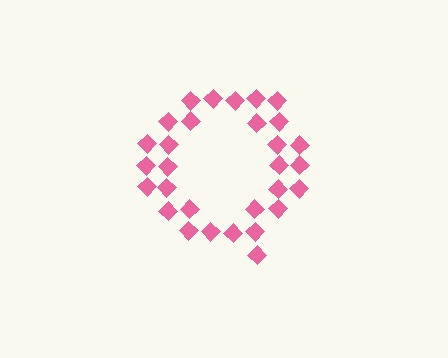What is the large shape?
The large shape is the letter Q.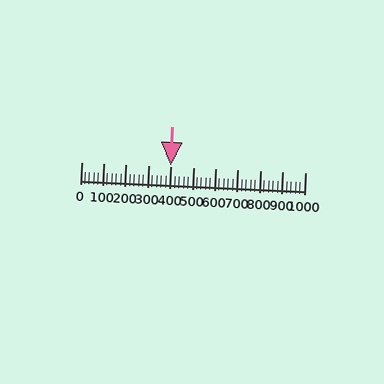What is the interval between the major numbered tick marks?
The major tick marks are spaced 100 units apart.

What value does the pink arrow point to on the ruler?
The pink arrow points to approximately 400.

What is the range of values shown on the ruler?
The ruler shows values from 0 to 1000.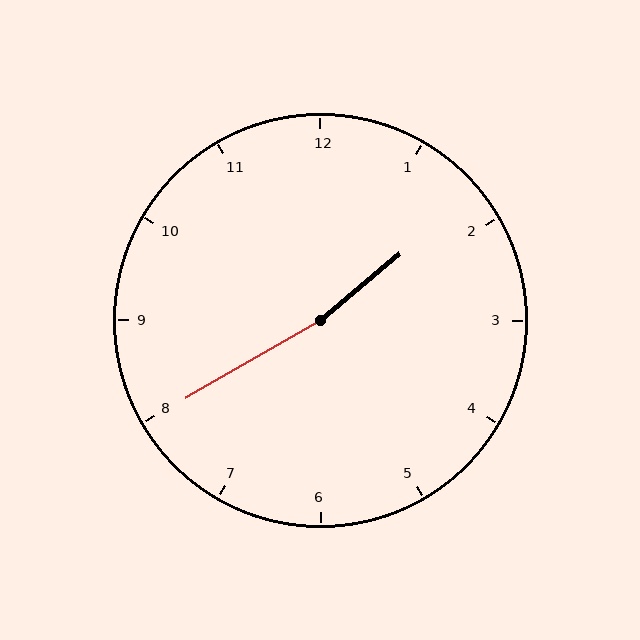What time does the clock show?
1:40.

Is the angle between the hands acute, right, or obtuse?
It is obtuse.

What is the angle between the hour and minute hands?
Approximately 170 degrees.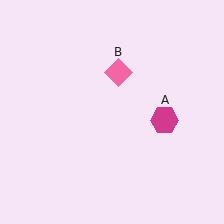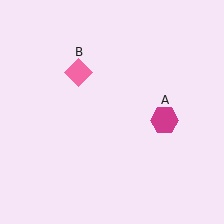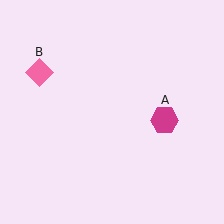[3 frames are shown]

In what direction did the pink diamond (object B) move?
The pink diamond (object B) moved left.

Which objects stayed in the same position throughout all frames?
Magenta hexagon (object A) remained stationary.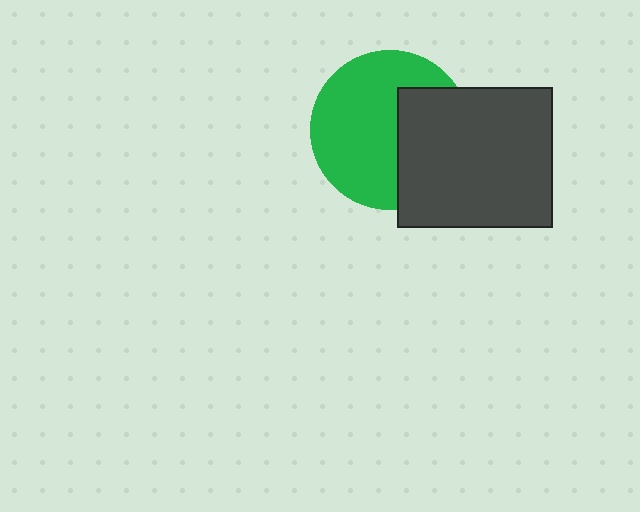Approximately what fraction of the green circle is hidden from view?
Roughly 36% of the green circle is hidden behind the dark gray rectangle.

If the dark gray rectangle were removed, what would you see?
You would see the complete green circle.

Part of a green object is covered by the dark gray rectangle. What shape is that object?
It is a circle.